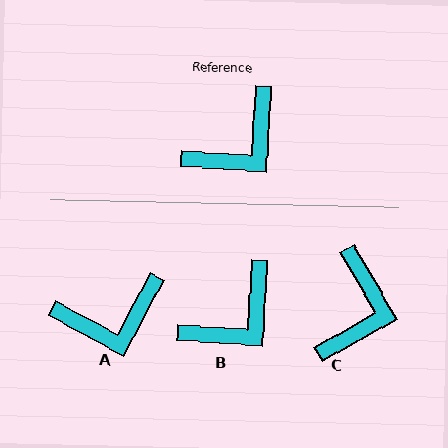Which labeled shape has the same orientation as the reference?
B.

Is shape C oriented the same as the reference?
No, it is off by about 33 degrees.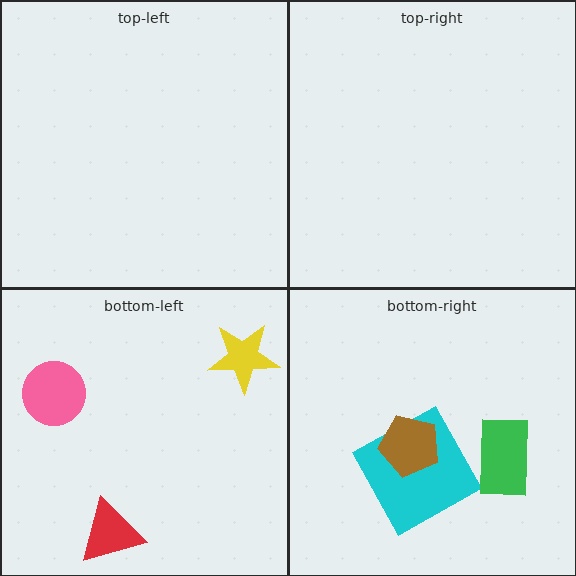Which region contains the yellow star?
The bottom-left region.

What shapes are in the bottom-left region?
The yellow star, the red triangle, the pink circle.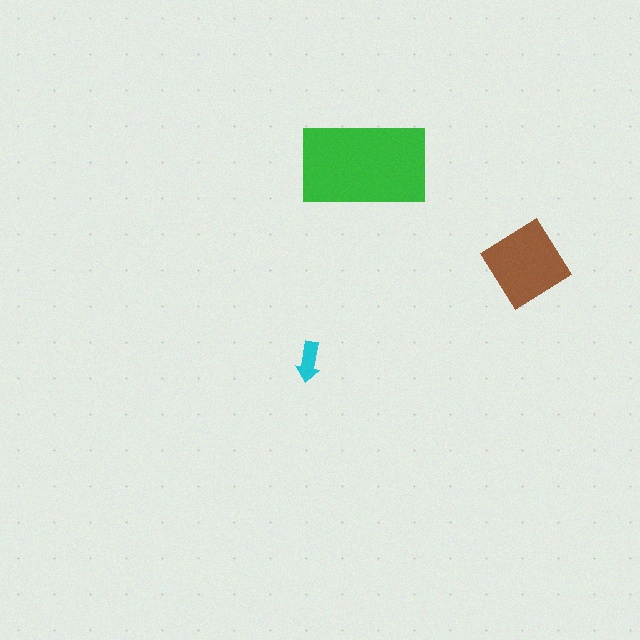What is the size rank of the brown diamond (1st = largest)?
2nd.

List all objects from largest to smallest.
The green rectangle, the brown diamond, the cyan arrow.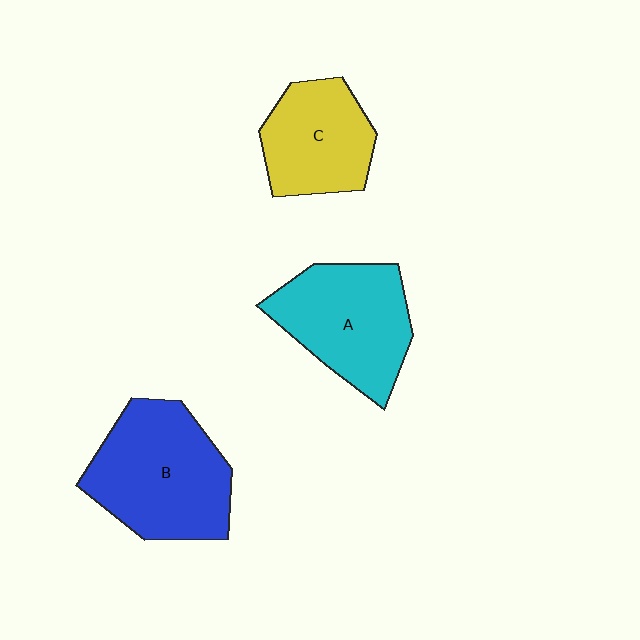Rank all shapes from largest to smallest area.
From largest to smallest: B (blue), A (cyan), C (yellow).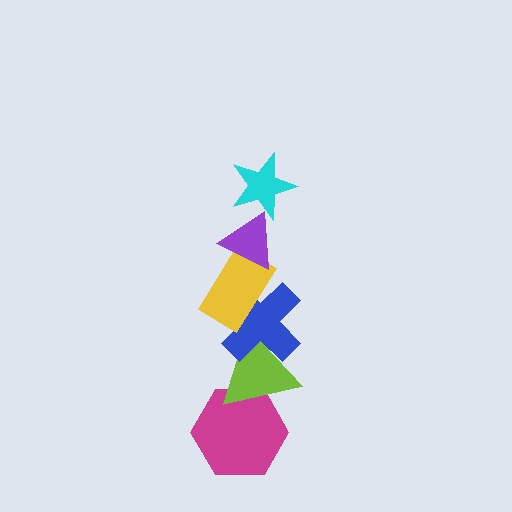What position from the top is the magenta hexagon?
The magenta hexagon is 6th from the top.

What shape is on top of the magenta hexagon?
The lime triangle is on top of the magenta hexagon.